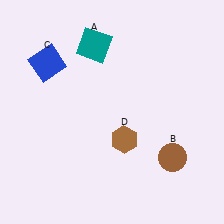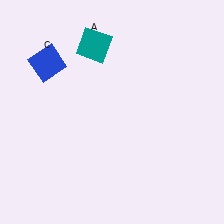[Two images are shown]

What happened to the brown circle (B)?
The brown circle (B) was removed in Image 2. It was in the bottom-right area of Image 1.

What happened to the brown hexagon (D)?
The brown hexagon (D) was removed in Image 2. It was in the bottom-right area of Image 1.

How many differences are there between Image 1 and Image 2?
There are 2 differences between the two images.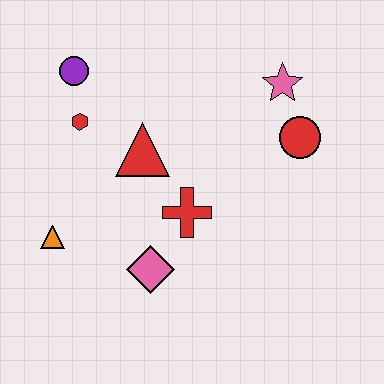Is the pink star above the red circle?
Yes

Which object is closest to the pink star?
The red circle is closest to the pink star.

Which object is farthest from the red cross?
The purple circle is farthest from the red cross.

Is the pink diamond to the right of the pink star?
No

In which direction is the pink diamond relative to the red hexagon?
The pink diamond is below the red hexagon.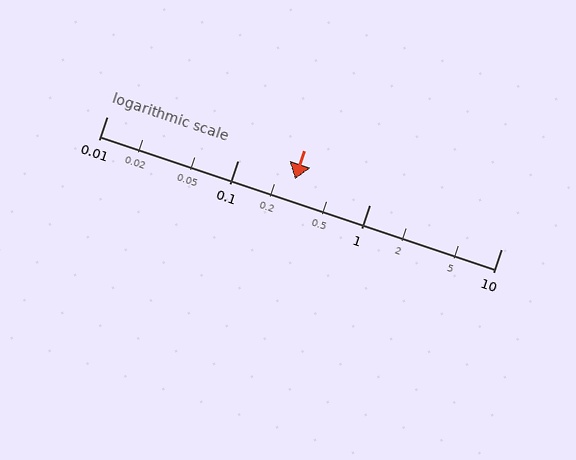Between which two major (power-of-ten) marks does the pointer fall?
The pointer is between 0.1 and 1.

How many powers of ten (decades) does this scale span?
The scale spans 3 decades, from 0.01 to 10.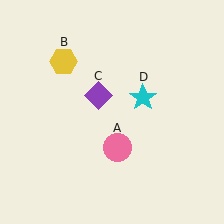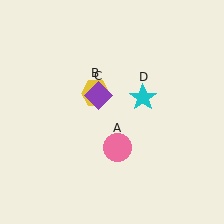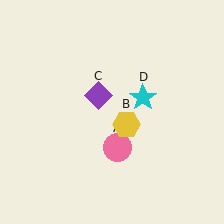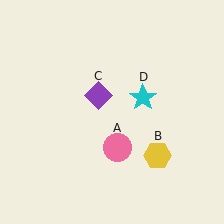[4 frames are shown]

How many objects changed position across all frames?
1 object changed position: yellow hexagon (object B).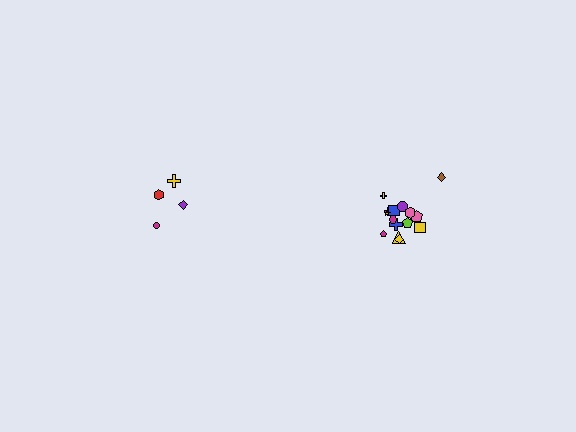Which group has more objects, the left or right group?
The right group.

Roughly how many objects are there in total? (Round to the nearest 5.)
Roughly 20 objects in total.